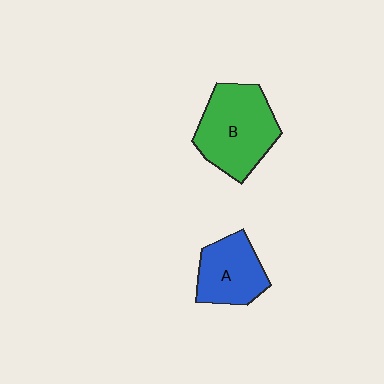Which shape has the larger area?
Shape B (green).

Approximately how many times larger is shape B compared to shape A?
Approximately 1.5 times.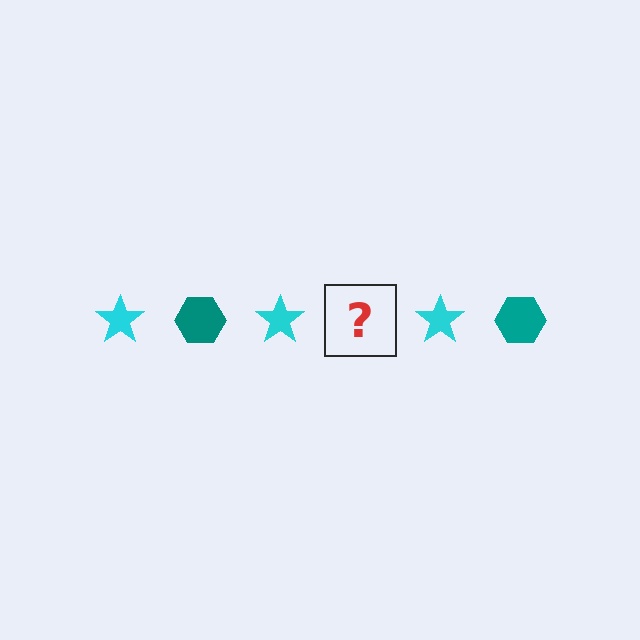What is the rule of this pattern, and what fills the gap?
The rule is that the pattern alternates between cyan star and teal hexagon. The gap should be filled with a teal hexagon.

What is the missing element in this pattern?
The missing element is a teal hexagon.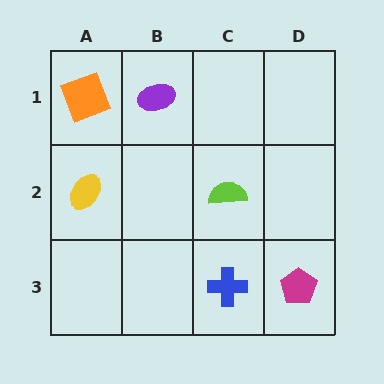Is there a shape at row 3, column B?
No, that cell is empty.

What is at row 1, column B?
A purple ellipse.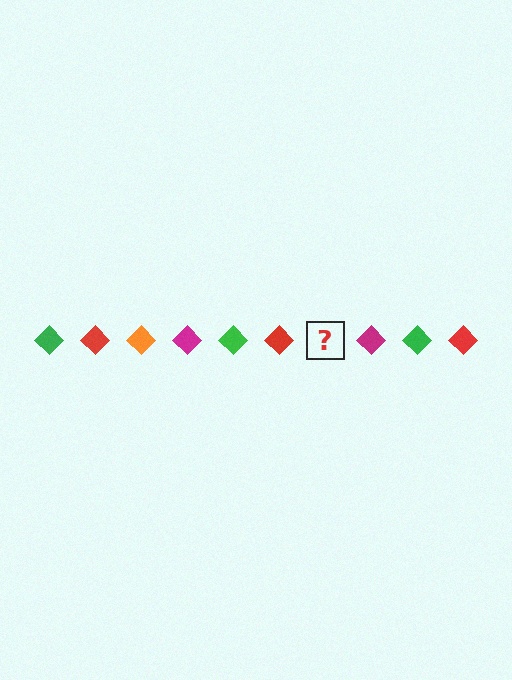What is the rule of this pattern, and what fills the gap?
The rule is that the pattern cycles through green, red, orange, magenta diamonds. The gap should be filled with an orange diamond.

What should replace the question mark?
The question mark should be replaced with an orange diamond.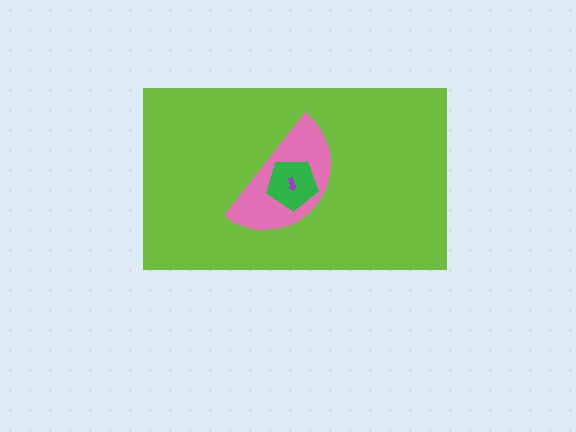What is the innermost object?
The purple arrow.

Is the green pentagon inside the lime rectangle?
Yes.